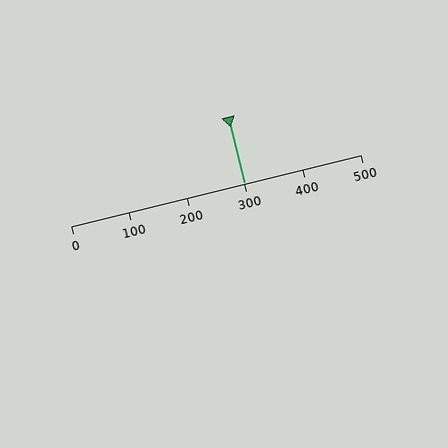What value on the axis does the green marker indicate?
The marker indicates approximately 300.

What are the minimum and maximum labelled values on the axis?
The axis runs from 0 to 500.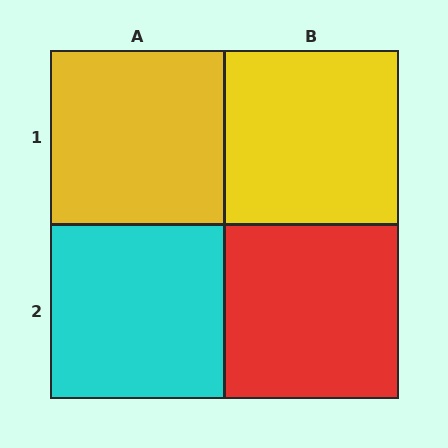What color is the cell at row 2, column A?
Cyan.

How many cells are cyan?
1 cell is cyan.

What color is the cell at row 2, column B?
Red.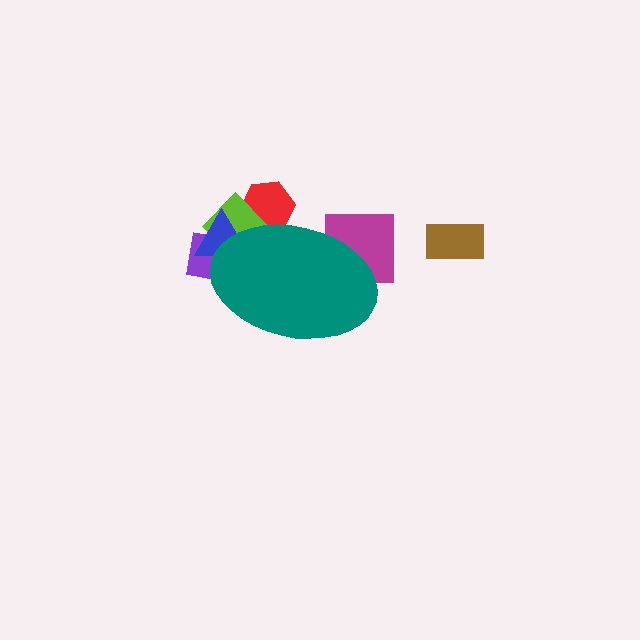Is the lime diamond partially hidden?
Yes, the lime diamond is partially hidden behind the teal ellipse.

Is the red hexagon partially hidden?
Yes, the red hexagon is partially hidden behind the teal ellipse.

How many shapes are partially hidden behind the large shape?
5 shapes are partially hidden.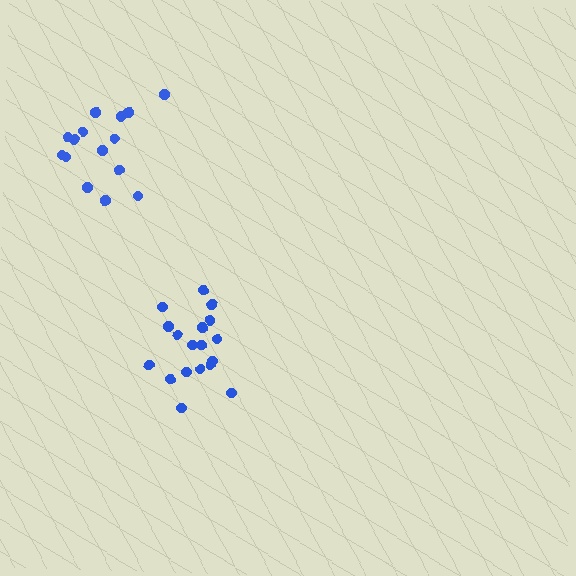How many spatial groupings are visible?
There are 2 spatial groupings.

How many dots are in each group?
Group 1: 16 dots, Group 2: 18 dots (34 total).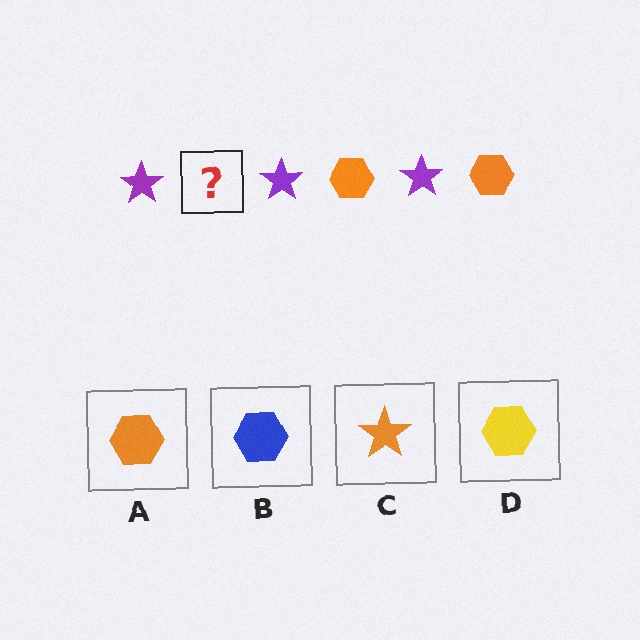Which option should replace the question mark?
Option A.